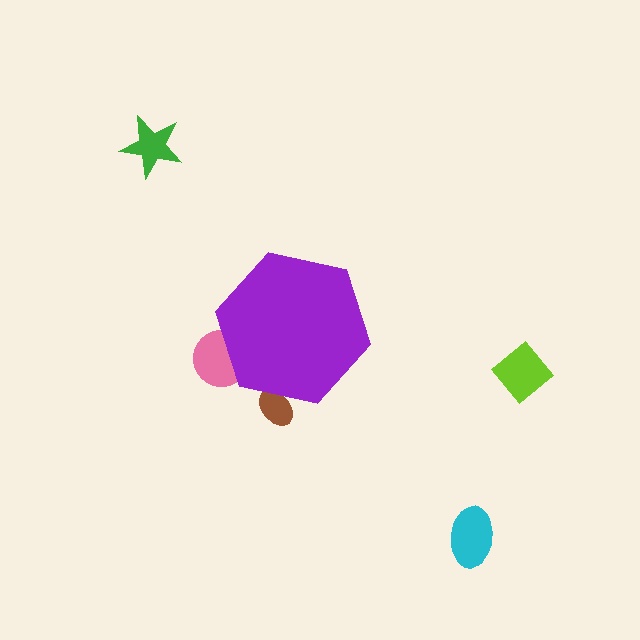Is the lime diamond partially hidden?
No, the lime diamond is fully visible.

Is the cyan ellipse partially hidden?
No, the cyan ellipse is fully visible.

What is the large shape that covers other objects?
A purple hexagon.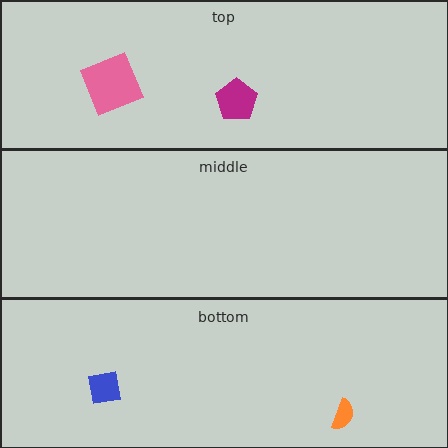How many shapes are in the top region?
2.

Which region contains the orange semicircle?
The bottom region.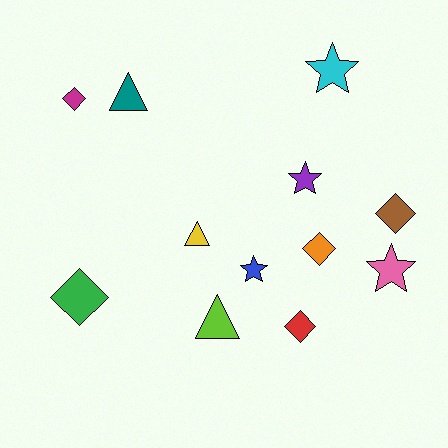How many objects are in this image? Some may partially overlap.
There are 12 objects.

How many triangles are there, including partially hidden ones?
There are 3 triangles.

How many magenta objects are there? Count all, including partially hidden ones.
There is 1 magenta object.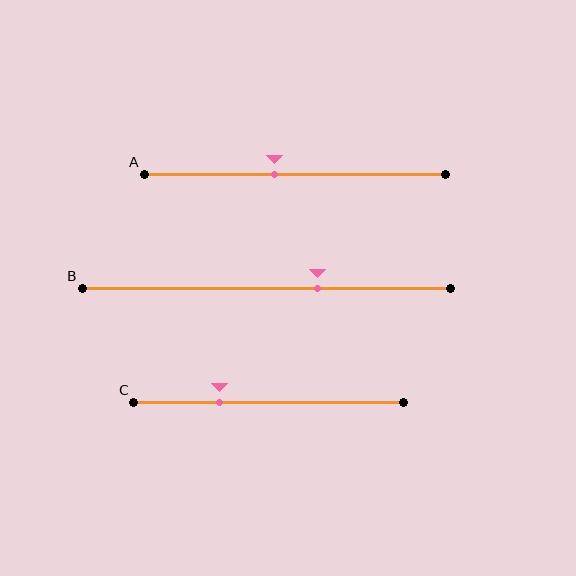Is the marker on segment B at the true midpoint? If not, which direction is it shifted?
No, the marker on segment B is shifted to the right by about 14% of the segment length.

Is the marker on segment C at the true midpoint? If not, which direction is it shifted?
No, the marker on segment C is shifted to the left by about 18% of the segment length.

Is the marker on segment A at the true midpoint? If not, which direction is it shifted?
No, the marker on segment A is shifted to the left by about 7% of the segment length.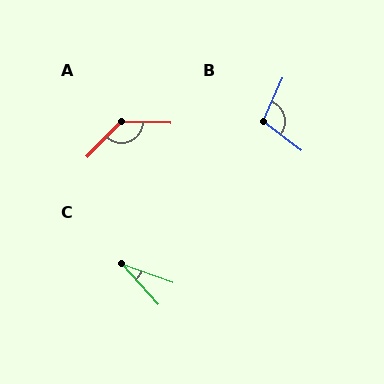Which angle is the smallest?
C, at approximately 28 degrees.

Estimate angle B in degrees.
Approximately 102 degrees.